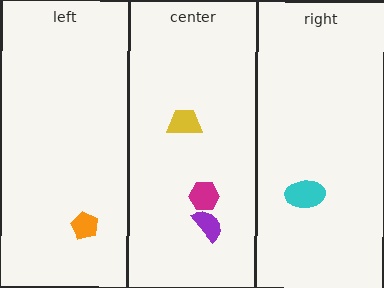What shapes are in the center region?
The purple semicircle, the yellow trapezoid, the magenta hexagon.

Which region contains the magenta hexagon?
The center region.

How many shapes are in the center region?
3.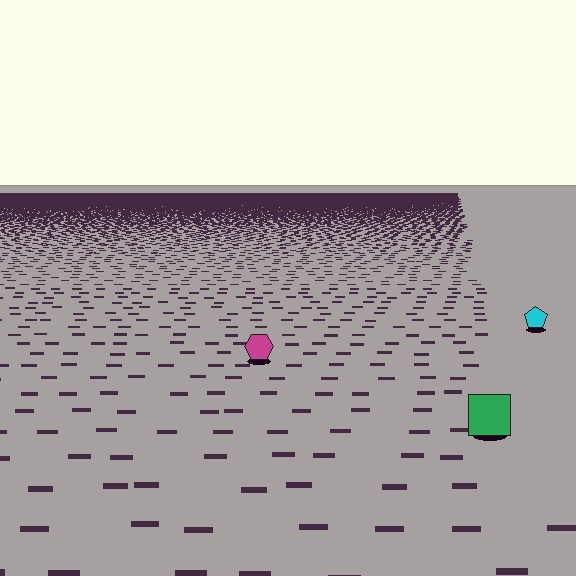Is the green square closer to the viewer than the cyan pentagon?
Yes. The green square is closer — you can tell from the texture gradient: the ground texture is coarser near it.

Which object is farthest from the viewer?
The cyan pentagon is farthest from the viewer. It appears smaller and the ground texture around it is denser.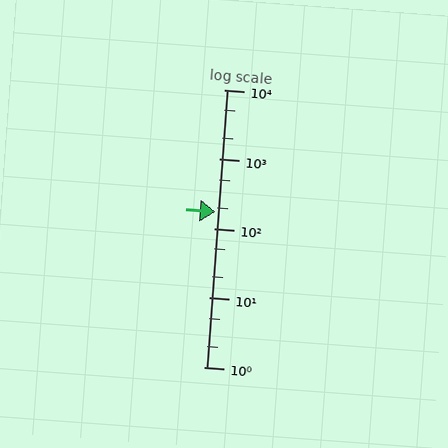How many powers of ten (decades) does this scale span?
The scale spans 4 decades, from 1 to 10000.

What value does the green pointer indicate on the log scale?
The pointer indicates approximately 170.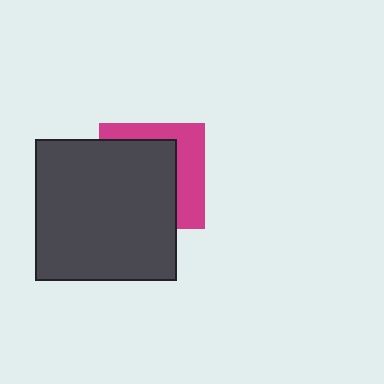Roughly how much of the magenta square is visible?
A small part of it is visible (roughly 38%).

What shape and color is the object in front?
The object in front is a dark gray square.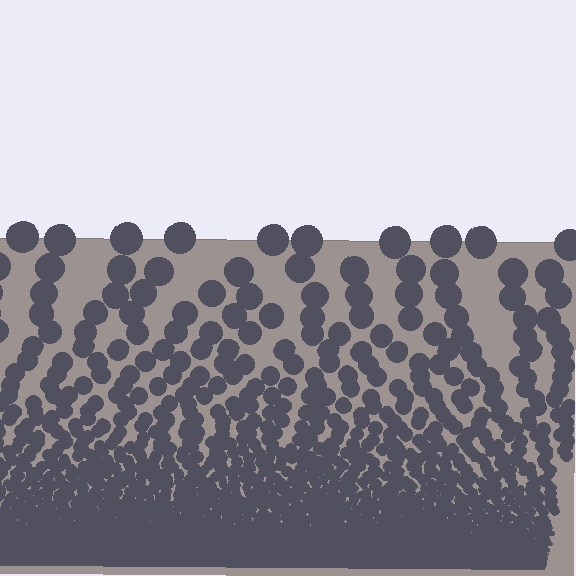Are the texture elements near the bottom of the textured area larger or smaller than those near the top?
Smaller. The gradient is inverted — elements near the bottom are smaller and denser.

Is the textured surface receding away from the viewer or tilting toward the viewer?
The surface appears to tilt toward the viewer. Texture elements get larger and sparser toward the top.